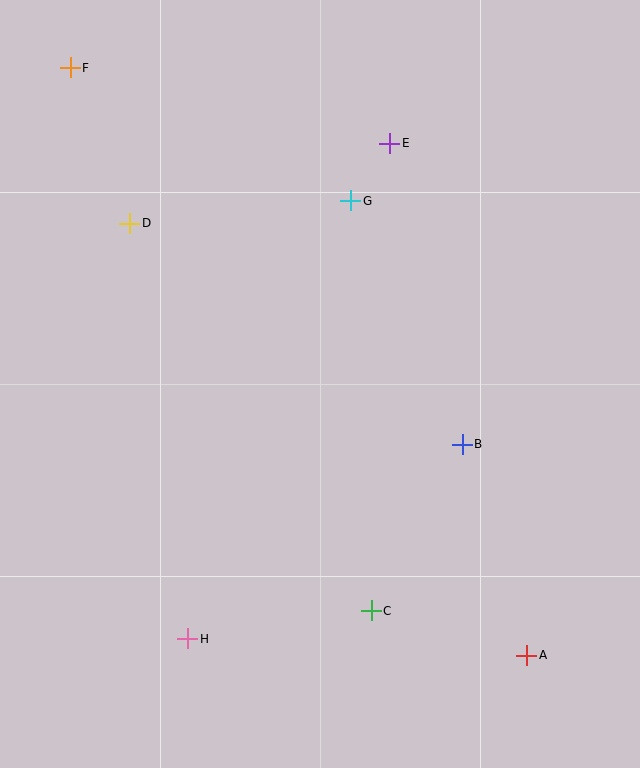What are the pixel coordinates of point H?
Point H is at (188, 639).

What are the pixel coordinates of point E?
Point E is at (390, 143).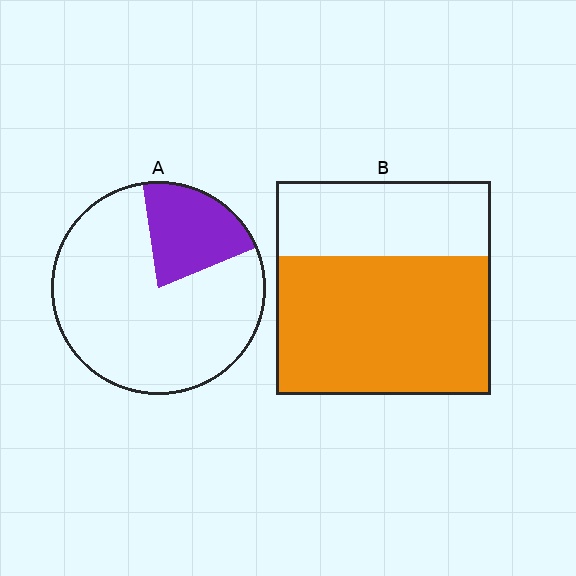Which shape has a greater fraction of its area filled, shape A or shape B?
Shape B.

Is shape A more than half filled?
No.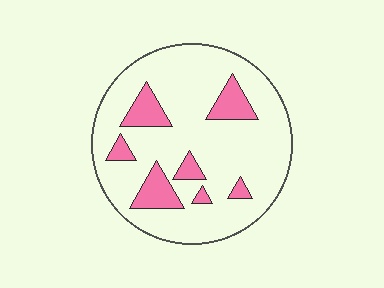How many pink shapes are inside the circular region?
7.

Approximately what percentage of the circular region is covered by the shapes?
Approximately 15%.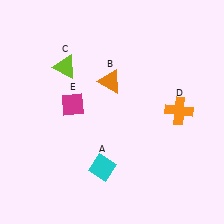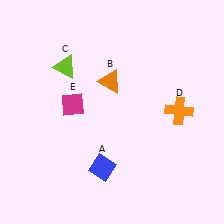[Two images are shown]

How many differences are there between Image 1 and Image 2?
There is 1 difference between the two images.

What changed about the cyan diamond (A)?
In Image 1, A is cyan. In Image 2, it changed to blue.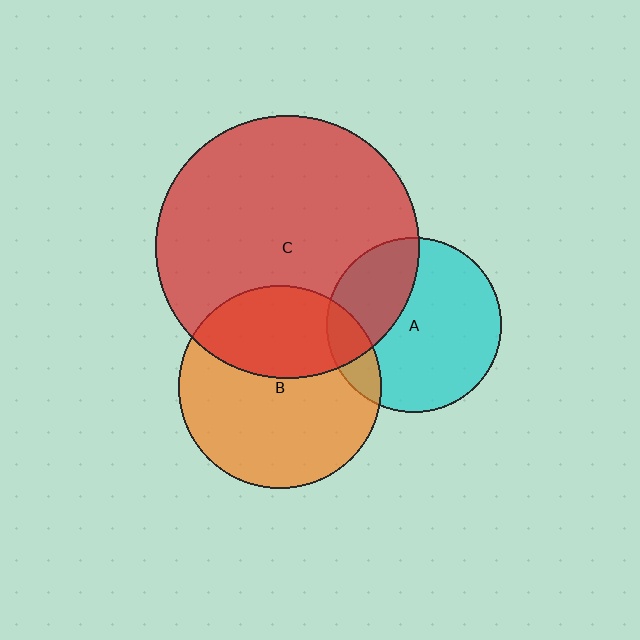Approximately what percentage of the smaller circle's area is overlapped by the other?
Approximately 30%.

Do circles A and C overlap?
Yes.